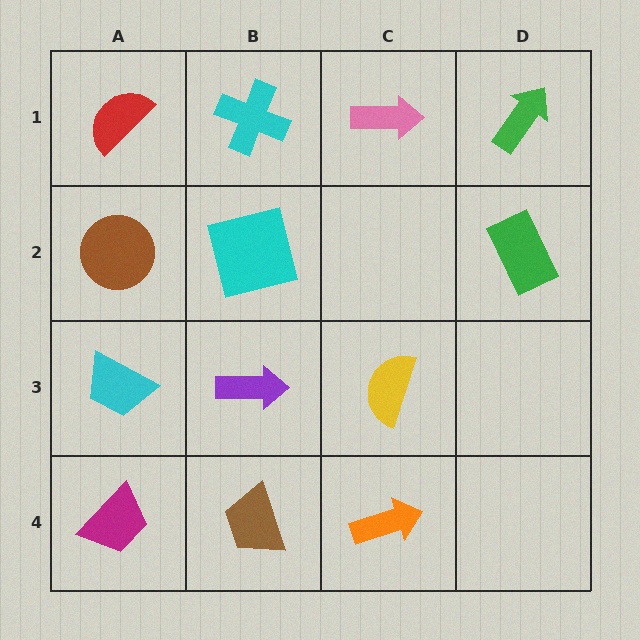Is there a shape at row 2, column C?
No, that cell is empty.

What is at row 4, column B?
A brown trapezoid.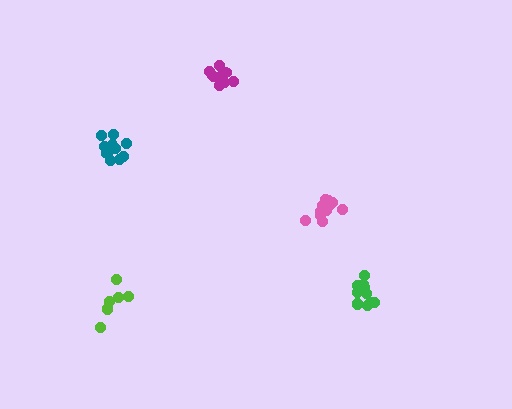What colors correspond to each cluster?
The clusters are colored: green, pink, lime, teal, magenta.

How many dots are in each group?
Group 1: 11 dots, Group 2: 13 dots, Group 3: 7 dots, Group 4: 12 dots, Group 5: 9 dots (52 total).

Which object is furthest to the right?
The green cluster is rightmost.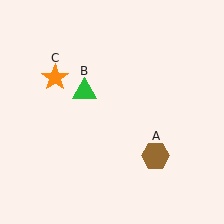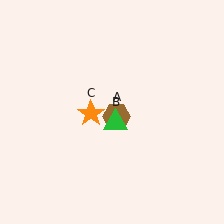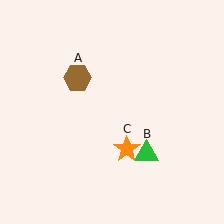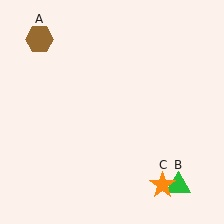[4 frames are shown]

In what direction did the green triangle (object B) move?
The green triangle (object B) moved down and to the right.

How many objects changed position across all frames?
3 objects changed position: brown hexagon (object A), green triangle (object B), orange star (object C).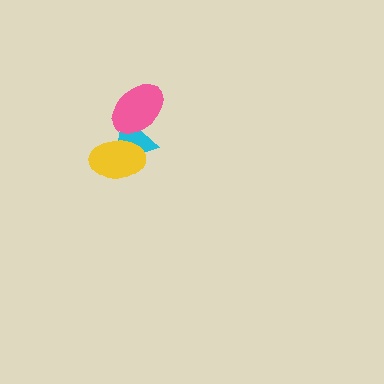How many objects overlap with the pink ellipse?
1 object overlaps with the pink ellipse.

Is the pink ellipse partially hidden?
No, no other shape covers it.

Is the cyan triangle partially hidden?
Yes, it is partially covered by another shape.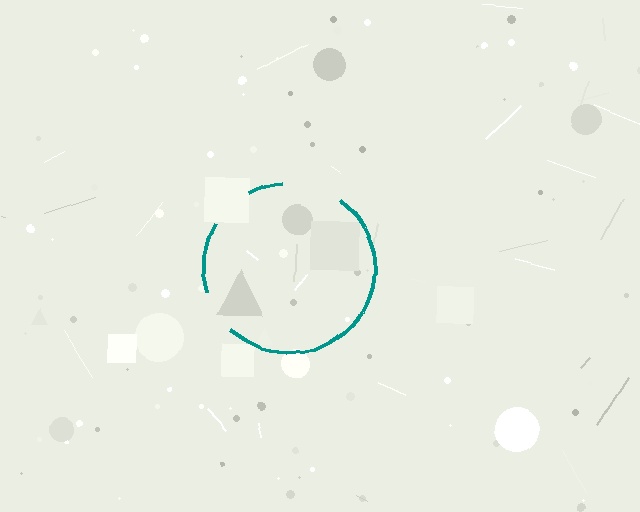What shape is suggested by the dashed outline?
The dashed outline suggests a circle.